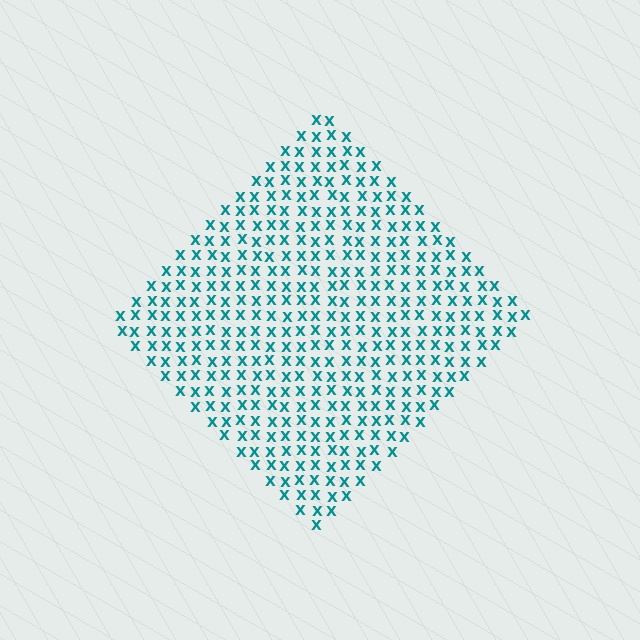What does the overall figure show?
The overall figure shows a diamond.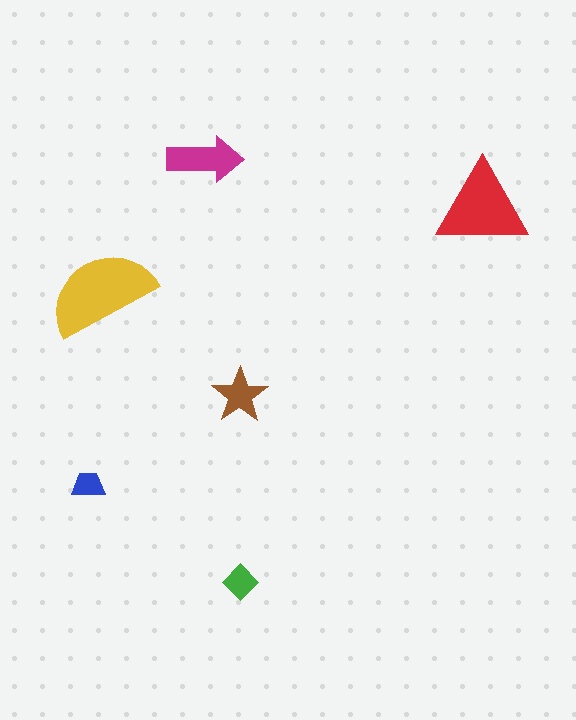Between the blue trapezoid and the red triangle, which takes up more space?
The red triangle.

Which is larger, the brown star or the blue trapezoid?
The brown star.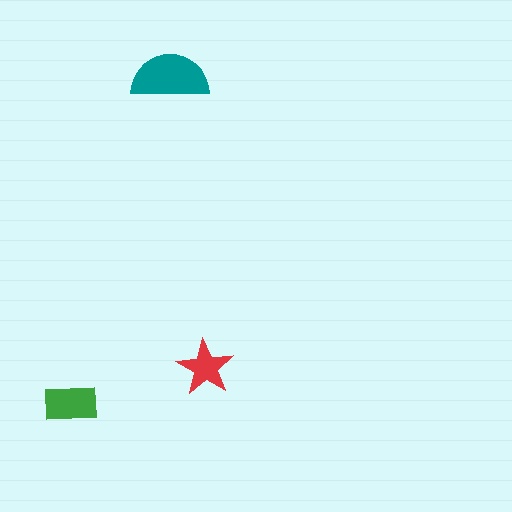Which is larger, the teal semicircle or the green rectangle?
The teal semicircle.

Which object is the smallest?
The red star.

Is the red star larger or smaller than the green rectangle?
Smaller.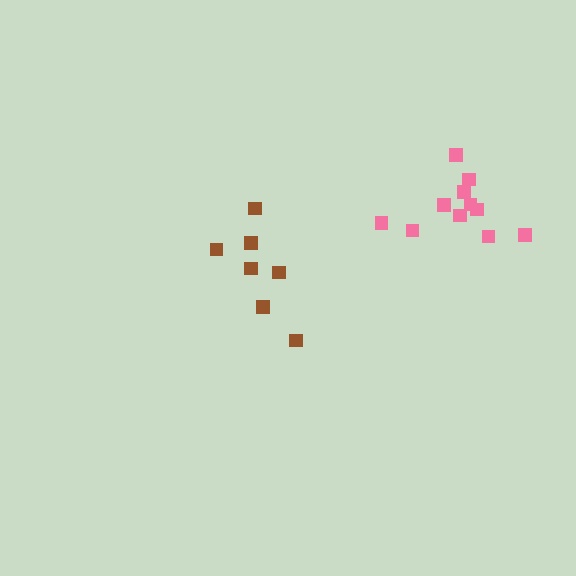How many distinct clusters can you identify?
There are 2 distinct clusters.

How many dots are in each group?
Group 1: 11 dots, Group 2: 7 dots (18 total).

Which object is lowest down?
The brown cluster is bottommost.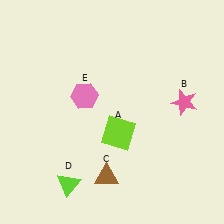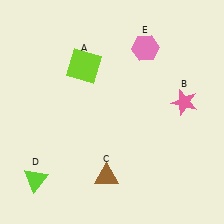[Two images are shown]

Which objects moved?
The objects that moved are: the lime square (A), the lime triangle (D), the pink hexagon (E).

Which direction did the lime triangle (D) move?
The lime triangle (D) moved left.